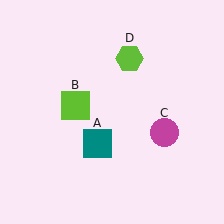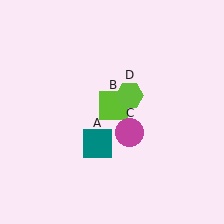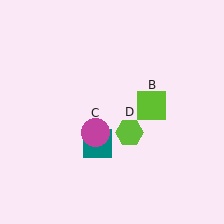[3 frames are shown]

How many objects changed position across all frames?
3 objects changed position: lime square (object B), magenta circle (object C), lime hexagon (object D).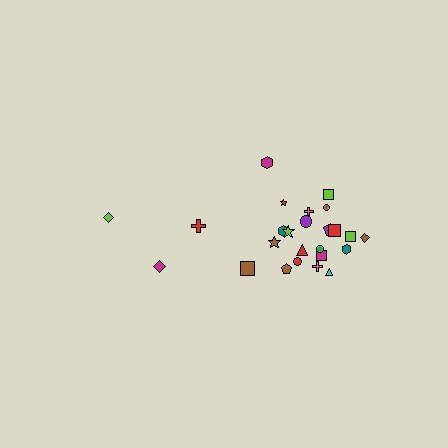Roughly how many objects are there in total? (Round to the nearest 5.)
Roughly 25 objects in total.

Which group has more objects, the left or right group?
The right group.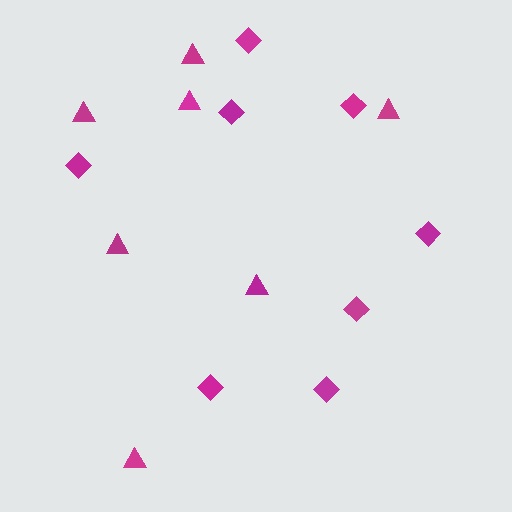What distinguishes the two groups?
There are 2 groups: one group of triangles (7) and one group of diamonds (8).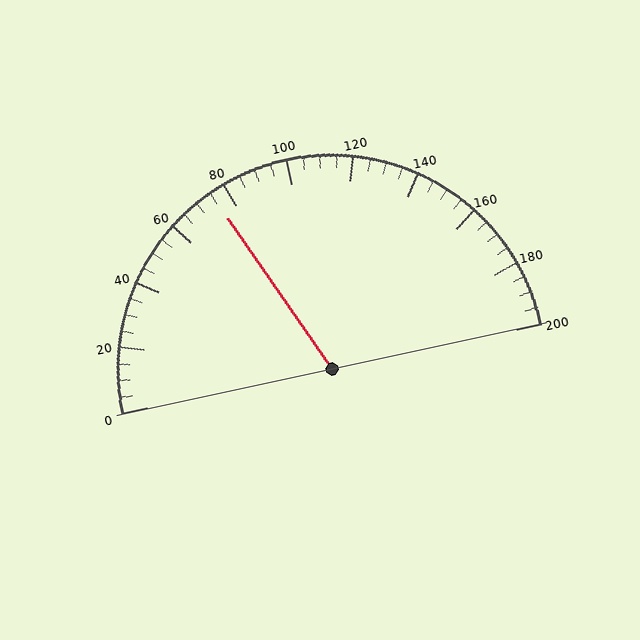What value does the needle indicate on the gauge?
The needle indicates approximately 75.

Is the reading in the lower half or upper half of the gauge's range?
The reading is in the lower half of the range (0 to 200).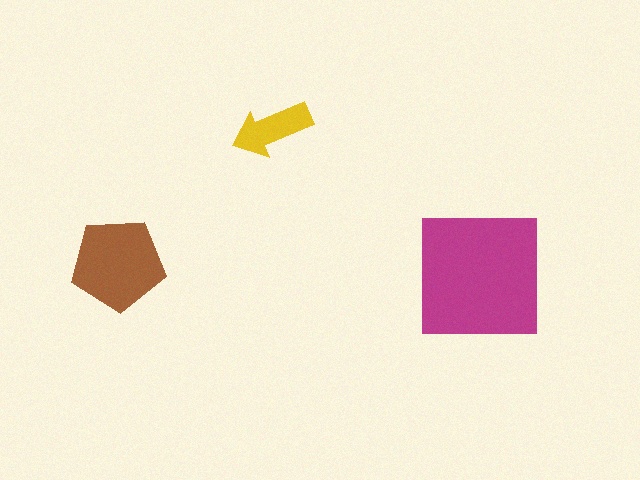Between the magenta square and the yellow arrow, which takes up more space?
The magenta square.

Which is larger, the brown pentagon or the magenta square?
The magenta square.